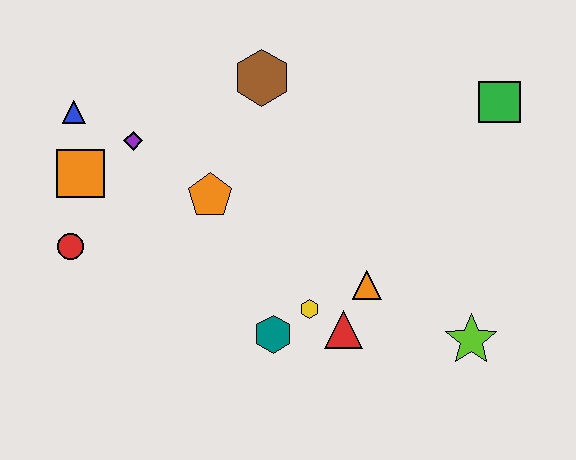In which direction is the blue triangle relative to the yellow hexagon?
The blue triangle is to the left of the yellow hexagon.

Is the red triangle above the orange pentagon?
No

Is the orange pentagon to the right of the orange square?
Yes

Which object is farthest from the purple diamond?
The lime star is farthest from the purple diamond.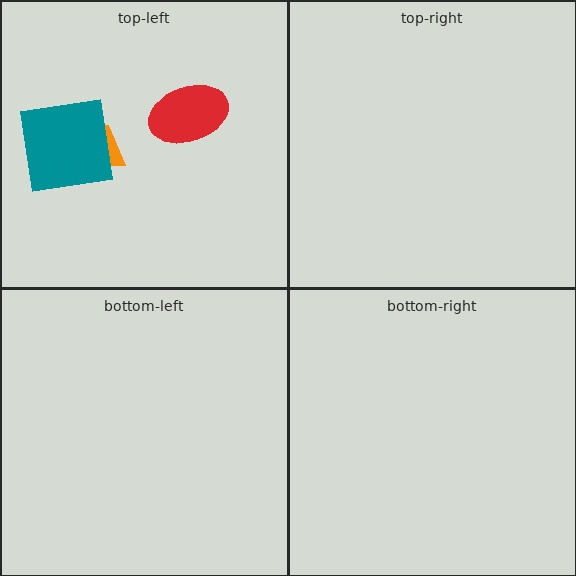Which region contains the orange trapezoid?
The top-left region.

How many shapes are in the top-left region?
3.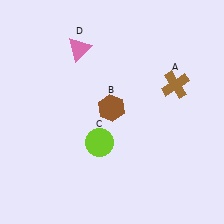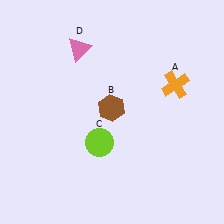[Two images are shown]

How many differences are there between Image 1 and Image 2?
There is 1 difference between the two images.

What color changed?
The cross (A) changed from brown in Image 1 to orange in Image 2.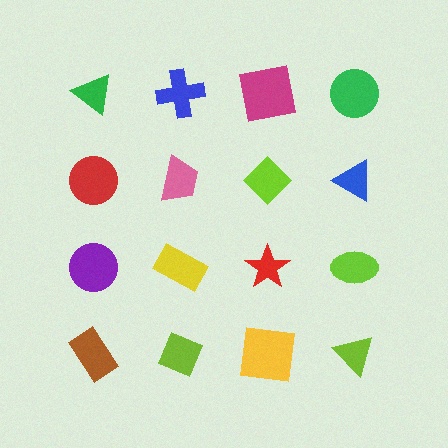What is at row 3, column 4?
A lime ellipse.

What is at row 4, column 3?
A yellow square.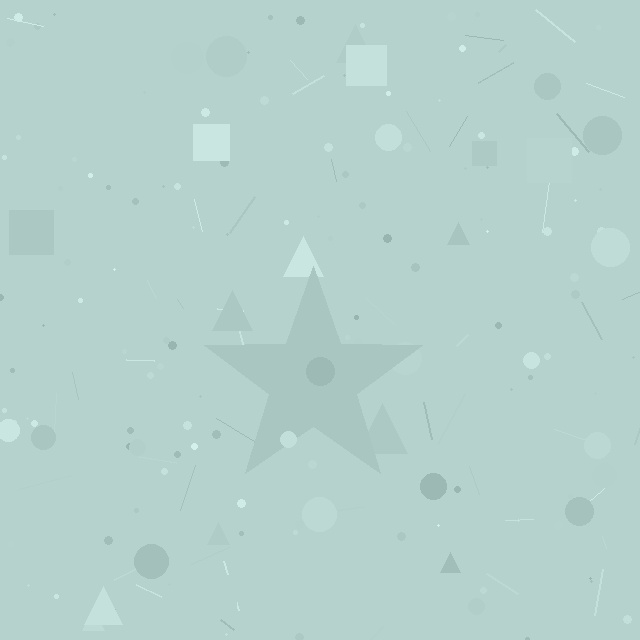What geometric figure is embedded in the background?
A star is embedded in the background.